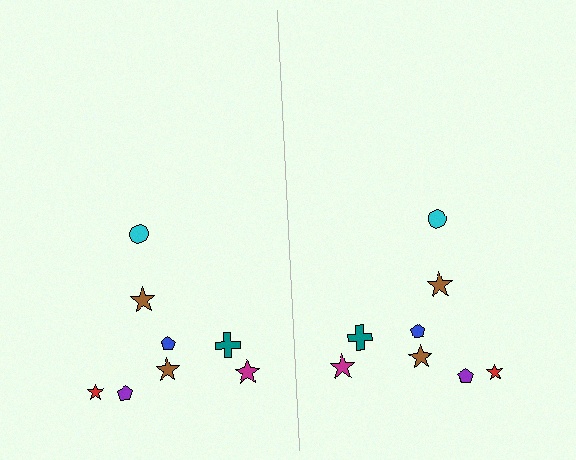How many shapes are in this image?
There are 16 shapes in this image.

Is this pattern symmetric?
Yes, this pattern has bilateral (reflection) symmetry.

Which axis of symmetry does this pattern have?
The pattern has a vertical axis of symmetry running through the center of the image.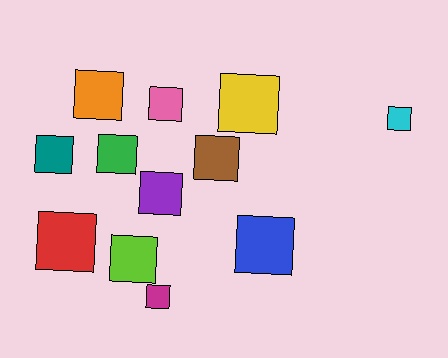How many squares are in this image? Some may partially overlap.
There are 12 squares.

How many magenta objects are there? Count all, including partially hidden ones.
There is 1 magenta object.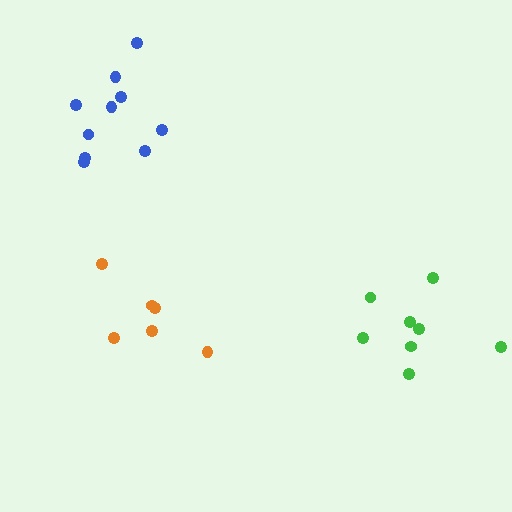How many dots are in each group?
Group 1: 6 dots, Group 2: 10 dots, Group 3: 8 dots (24 total).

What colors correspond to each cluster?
The clusters are colored: orange, blue, green.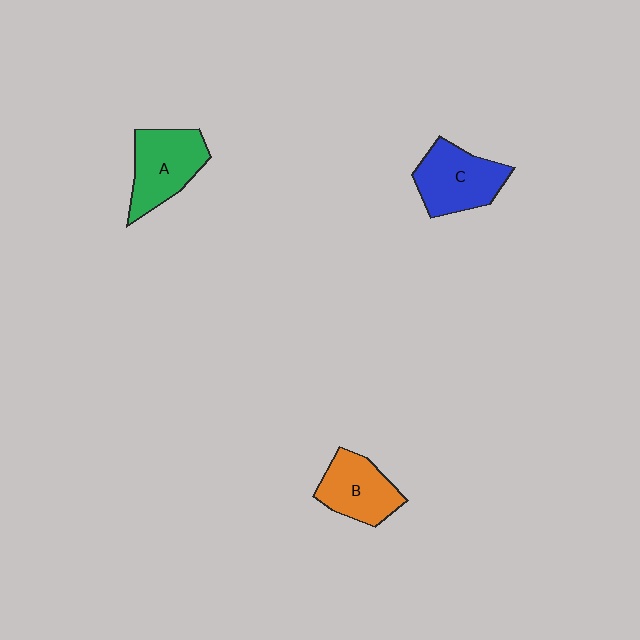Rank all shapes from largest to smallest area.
From largest to smallest: C (blue), A (green), B (orange).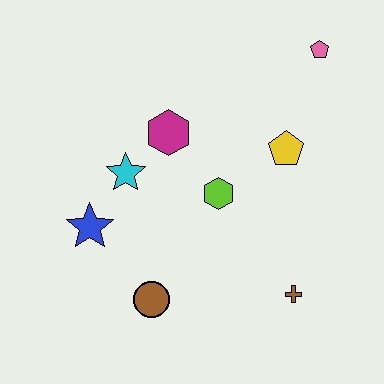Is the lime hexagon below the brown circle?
No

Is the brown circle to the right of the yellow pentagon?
No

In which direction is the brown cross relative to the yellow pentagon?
The brown cross is below the yellow pentagon.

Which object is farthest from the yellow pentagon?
The blue star is farthest from the yellow pentagon.